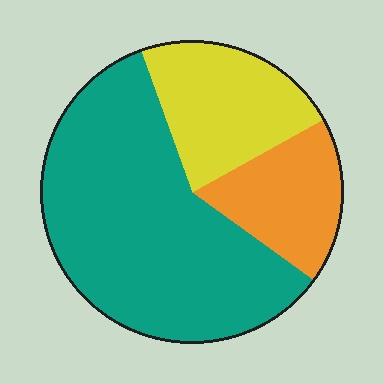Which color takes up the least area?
Orange, at roughly 20%.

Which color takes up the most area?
Teal, at roughly 60%.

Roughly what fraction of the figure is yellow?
Yellow covers about 25% of the figure.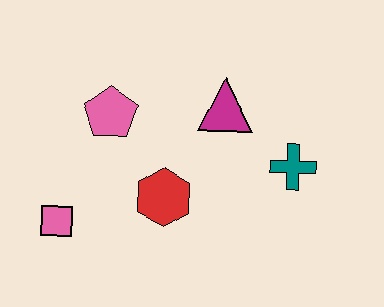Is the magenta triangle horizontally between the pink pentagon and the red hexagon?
No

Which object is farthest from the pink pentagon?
The teal cross is farthest from the pink pentagon.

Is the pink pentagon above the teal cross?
Yes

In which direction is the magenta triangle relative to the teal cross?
The magenta triangle is to the left of the teal cross.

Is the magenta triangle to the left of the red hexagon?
No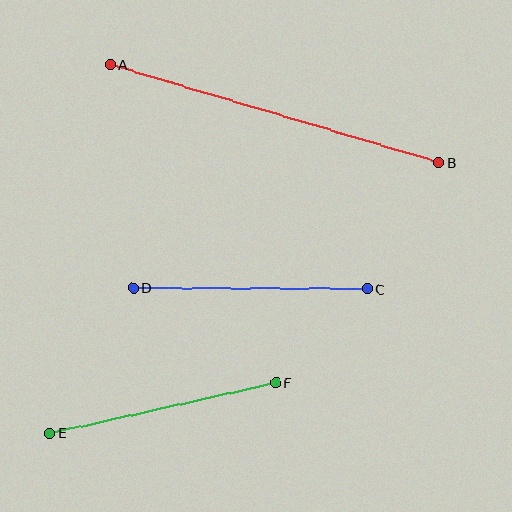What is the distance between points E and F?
The distance is approximately 231 pixels.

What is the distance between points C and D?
The distance is approximately 234 pixels.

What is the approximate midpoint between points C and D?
The midpoint is at approximately (251, 288) pixels.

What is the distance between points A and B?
The distance is approximately 343 pixels.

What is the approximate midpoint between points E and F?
The midpoint is at approximately (163, 408) pixels.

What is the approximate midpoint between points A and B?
The midpoint is at approximately (274, 114) pixels.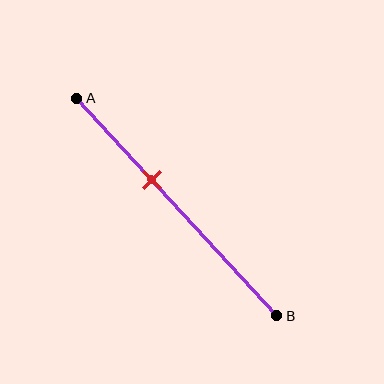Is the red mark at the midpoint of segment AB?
No, the mark is at about 35% from A, not at the 50% midpoint.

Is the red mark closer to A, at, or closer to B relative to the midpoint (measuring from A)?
The red mark is closer to point A than the midpoint of segment AB.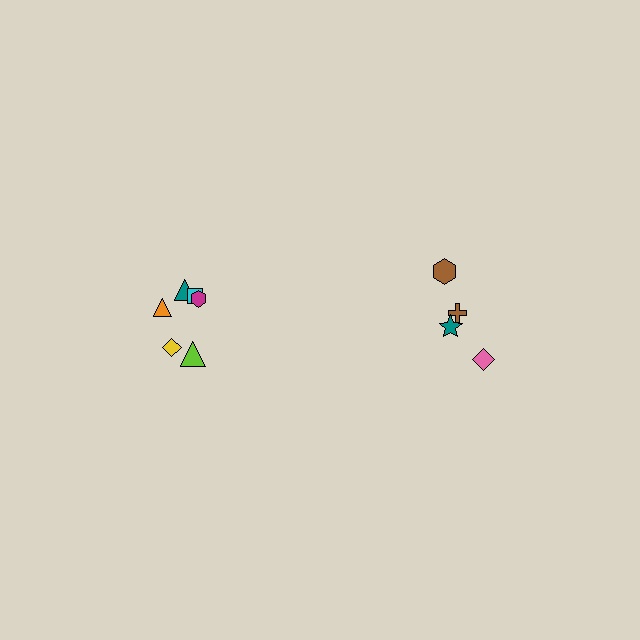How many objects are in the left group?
There are 6 objects.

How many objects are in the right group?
There are 4 objects.